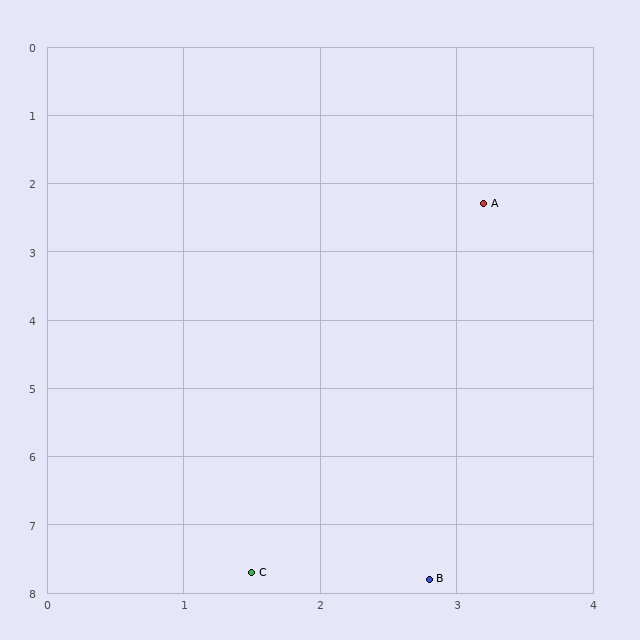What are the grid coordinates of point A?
Point A is at approximately (3.2, 2.3).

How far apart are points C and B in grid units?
Points C and B are about 1.3 grid units apart.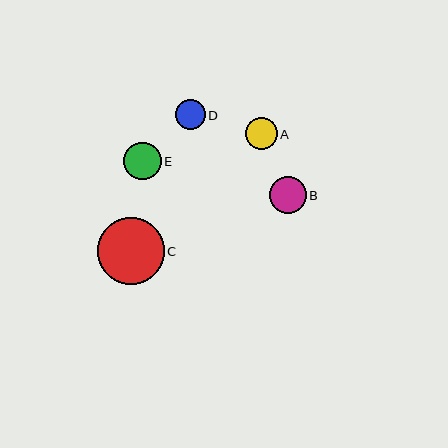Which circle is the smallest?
Circle D is the smallest with a size of approximately 30 pixels.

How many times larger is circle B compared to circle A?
Circle B is approximately 1.1 times the size of circle A.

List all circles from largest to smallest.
From largest to smallest: C, E, B, A, D.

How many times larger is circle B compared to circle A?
Circle B is approximately 1.1 times the size of circle A.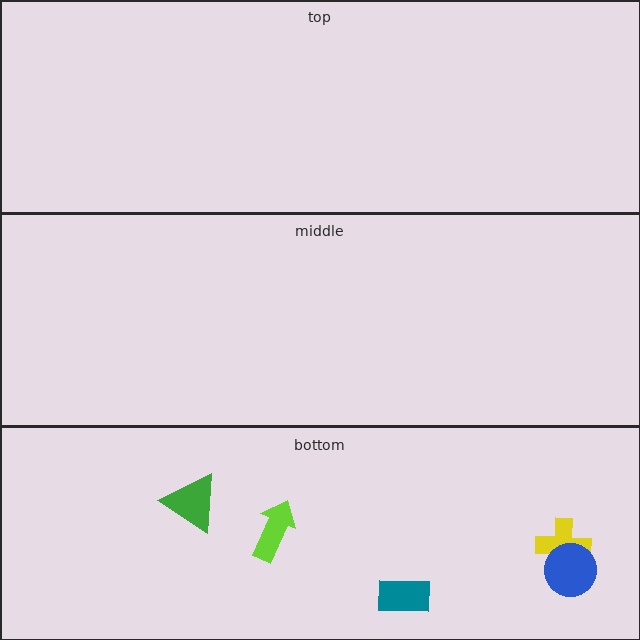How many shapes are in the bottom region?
5.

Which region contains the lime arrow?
The bottom region.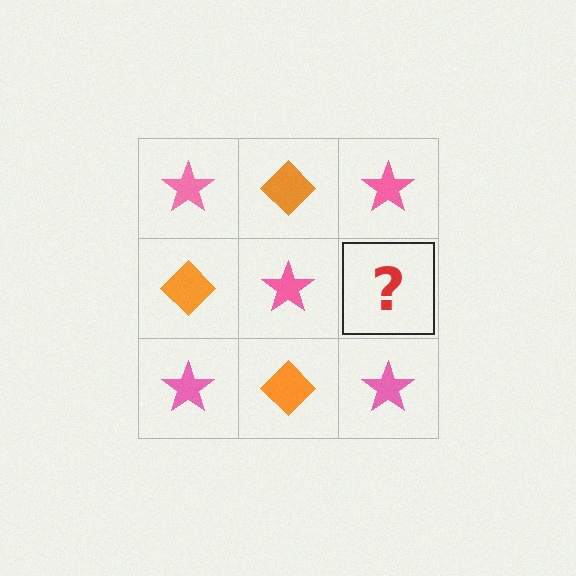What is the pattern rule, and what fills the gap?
The rule is that it alternates pink star and orange diamond in a checkerboard pattern. The gap should be filled with an orange diamond.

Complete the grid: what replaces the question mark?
The question mark should be replaced with an orange diamond.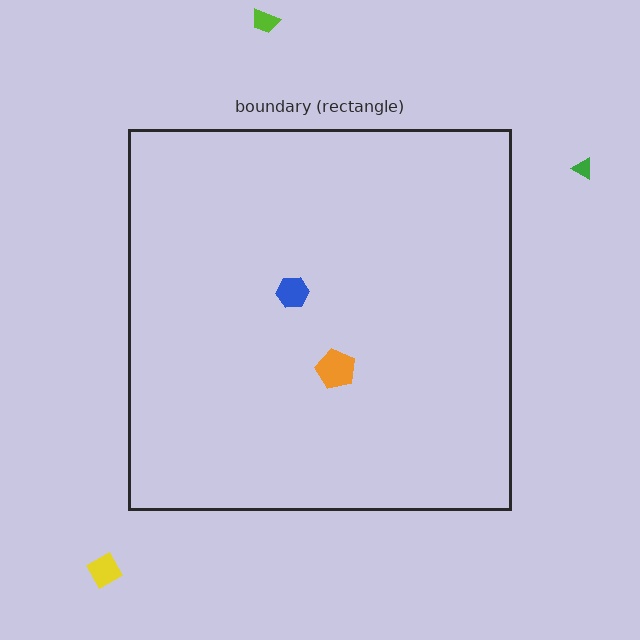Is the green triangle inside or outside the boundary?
Outside.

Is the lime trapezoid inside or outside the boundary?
Outside.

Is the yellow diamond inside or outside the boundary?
Outside.